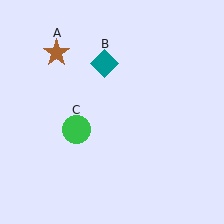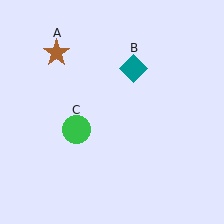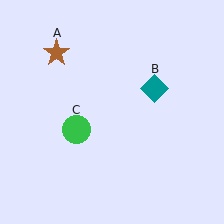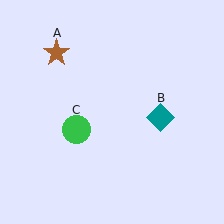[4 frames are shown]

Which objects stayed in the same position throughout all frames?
Brown star (object A) and green circle (object C) remained stationary.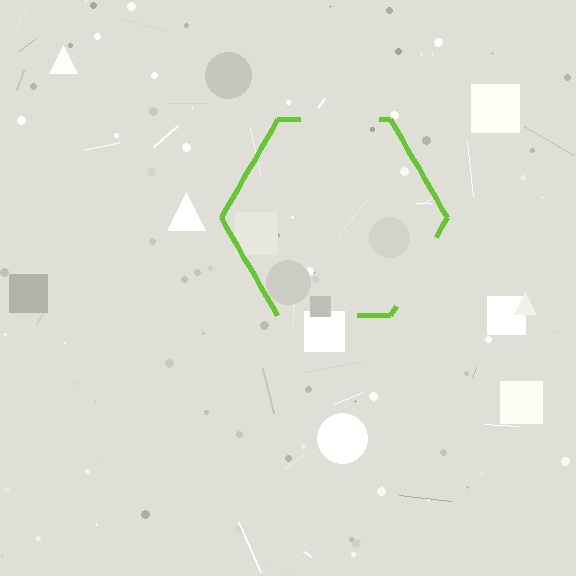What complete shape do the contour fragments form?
The contour fragments form a hexagon.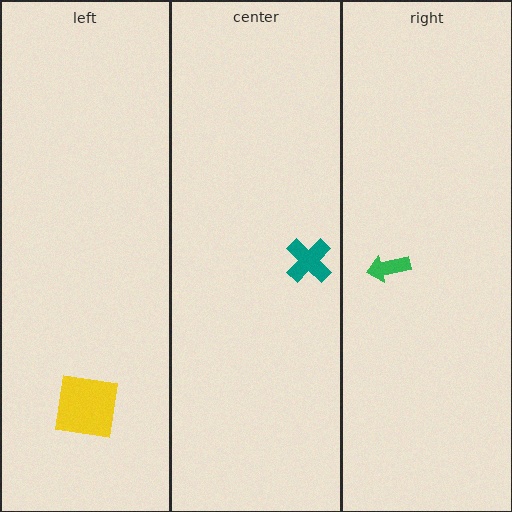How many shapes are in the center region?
1.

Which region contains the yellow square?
The left region.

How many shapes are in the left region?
1.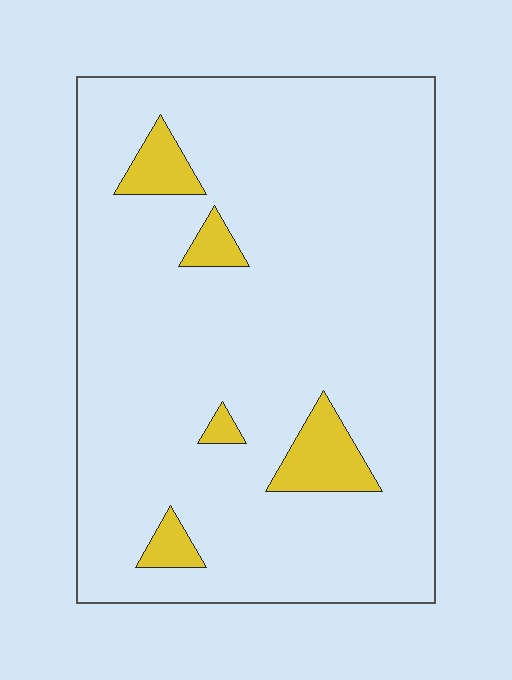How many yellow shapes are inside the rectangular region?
5.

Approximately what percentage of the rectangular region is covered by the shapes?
Approximately 10%.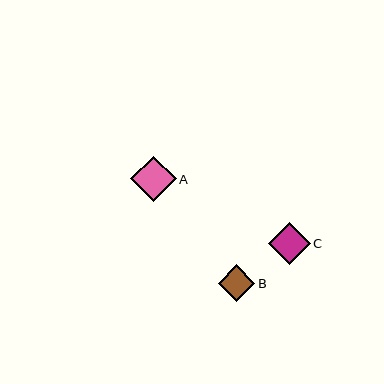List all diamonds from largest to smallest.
From largest to smallest: A, C, B.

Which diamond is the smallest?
Diamond B is the smallest with a size of approximately 37 pixels.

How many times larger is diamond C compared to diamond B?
Diamond C is approximately 1.2 times the size of diamond B.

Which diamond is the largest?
Diamond A is the largest with a size of approximately 45 pixels.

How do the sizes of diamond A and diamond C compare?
Diamond A and diamond C are approximately the same size.